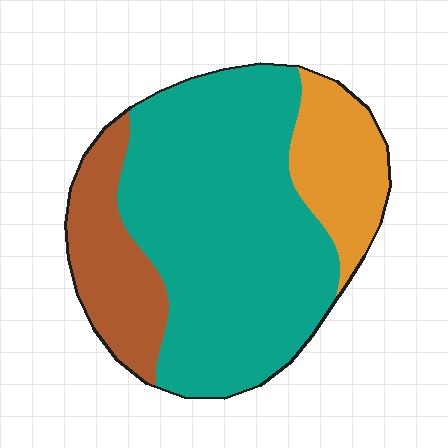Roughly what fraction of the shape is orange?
Orange covers 17% of the shape.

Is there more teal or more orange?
Teal.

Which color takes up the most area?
Teal, at roughly 65%.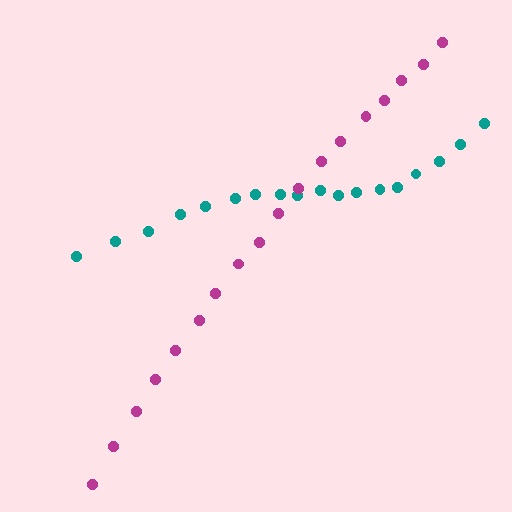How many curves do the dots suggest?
There are 2 distinct paths.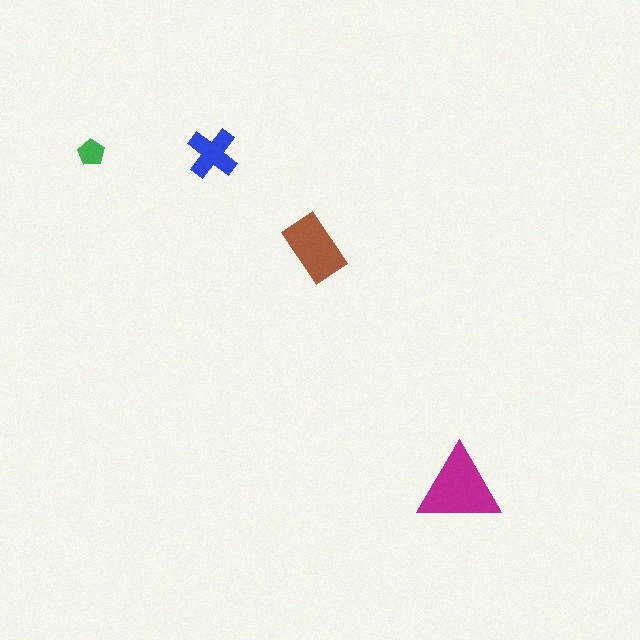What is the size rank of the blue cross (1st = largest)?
3rd.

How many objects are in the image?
There are 4 objects in the image.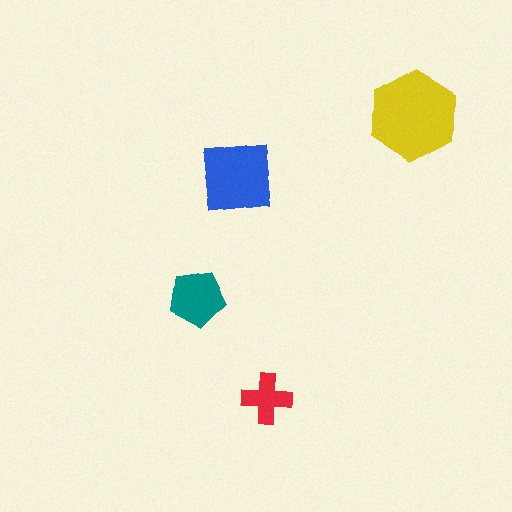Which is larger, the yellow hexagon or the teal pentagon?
The yellow hexagon.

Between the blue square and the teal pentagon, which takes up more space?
The blue square.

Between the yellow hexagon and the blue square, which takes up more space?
The yellow hexagon.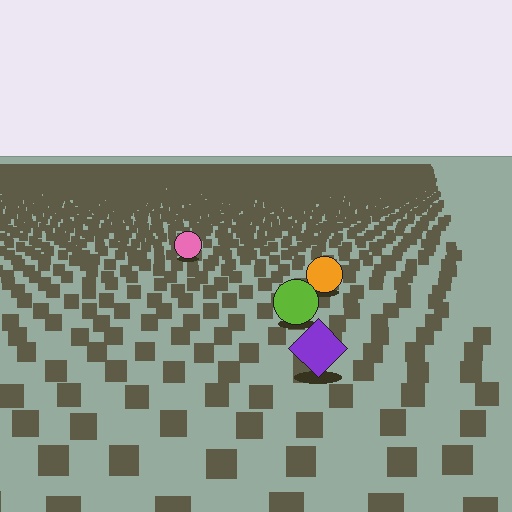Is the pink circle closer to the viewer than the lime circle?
No. The lime circle is closer — you can tell from the texture gradient: the ground texture is coarser near it.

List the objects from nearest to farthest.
From nearest to farthest: the purple diamond, the lime circle, the orange circle, the pink circle.